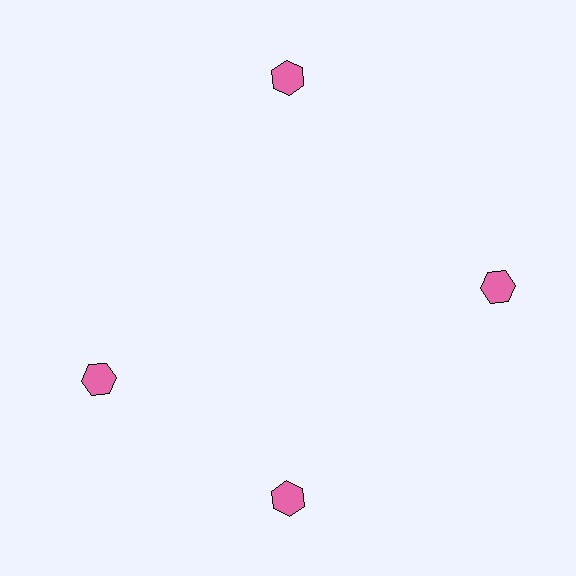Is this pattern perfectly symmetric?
No. The 4 pink hexagons are arranged in a ring, but one element near the 9 o'clock position is rotated out of alignment along the ring, breaking the 4-fold rotational symmetry.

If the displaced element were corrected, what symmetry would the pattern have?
It would have 4-fold rotational symmetry — the pattern would map onto itself every 90 degrees.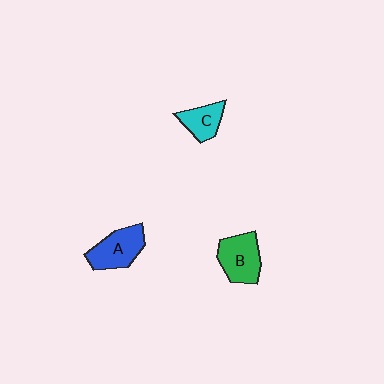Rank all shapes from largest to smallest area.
From largest to smallest: B (green), A (blue), C (cyan).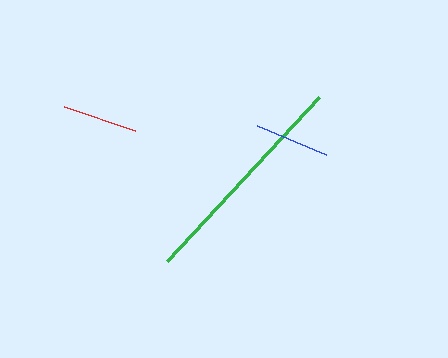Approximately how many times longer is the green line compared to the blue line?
The green line is approximately 3.0 times the length of the blue line.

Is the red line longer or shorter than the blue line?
The red line is longer than the blue line.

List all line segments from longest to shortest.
From longest to shortest: green, red, blue.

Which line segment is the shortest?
The blue line is the shortest at approximately 75 pixels.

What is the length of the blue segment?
The blue segment is approximately 75 pixels long.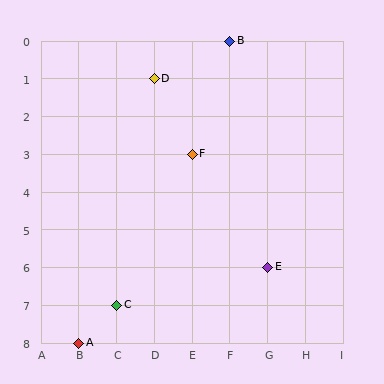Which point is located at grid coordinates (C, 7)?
Point C is at (C, 7).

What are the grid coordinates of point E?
Point E is at grid coordinates (G, 6).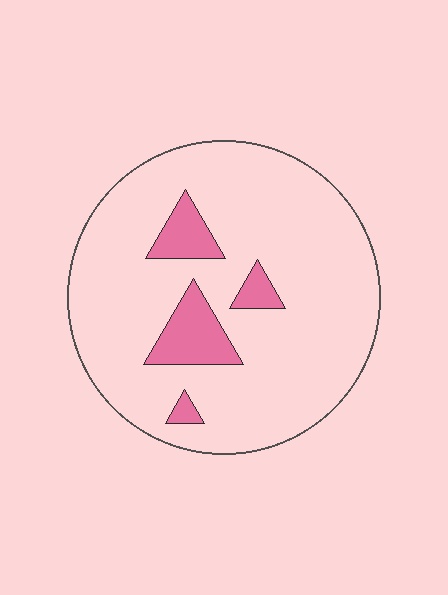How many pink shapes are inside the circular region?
4.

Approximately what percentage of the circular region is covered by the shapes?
Approximately 10%.